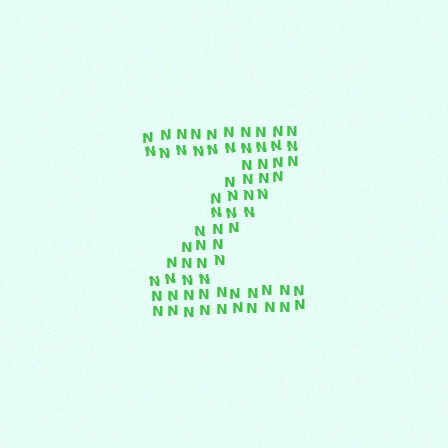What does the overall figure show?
The overall figure shows the letter Z.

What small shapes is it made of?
It is made of small letter N's.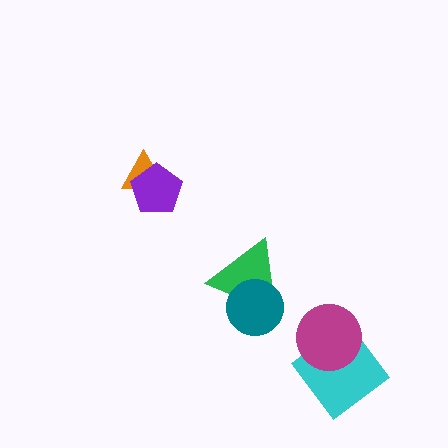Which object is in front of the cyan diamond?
The magenta circle is in front of the cyan diamond.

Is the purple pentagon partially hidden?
No, no other shape covers it.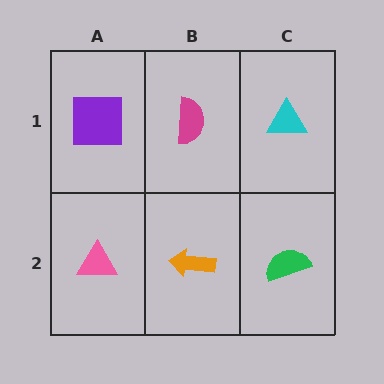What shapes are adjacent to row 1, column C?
A green semicircle (row 2, column C), a magenta semicircle (row 1, column B).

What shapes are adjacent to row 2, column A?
A purple square (row 1, column A), an orange arrow (row 2, column B).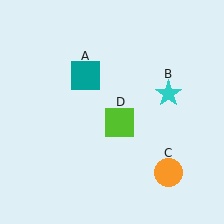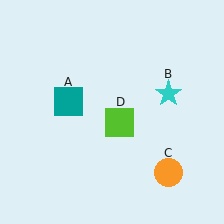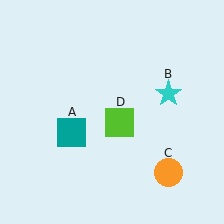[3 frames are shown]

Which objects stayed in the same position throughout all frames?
Cyan star (object B) and orange circle (object C) and lime square (object D) remained stationary.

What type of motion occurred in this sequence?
The teal square (object A) rotated counterclockwise around the center of the scene.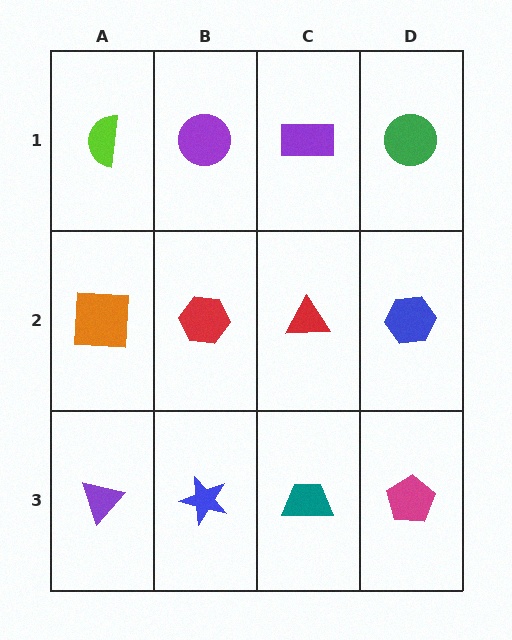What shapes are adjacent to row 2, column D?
A green circle (row 1, column D), a magenta pentagon (row 3, column D), a red triangle (row 2, column C).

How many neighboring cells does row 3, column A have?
2.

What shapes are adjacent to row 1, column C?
A red triangle (row 2, column C), a purple circle (row 1, column B), a green circle (row 1, column D).